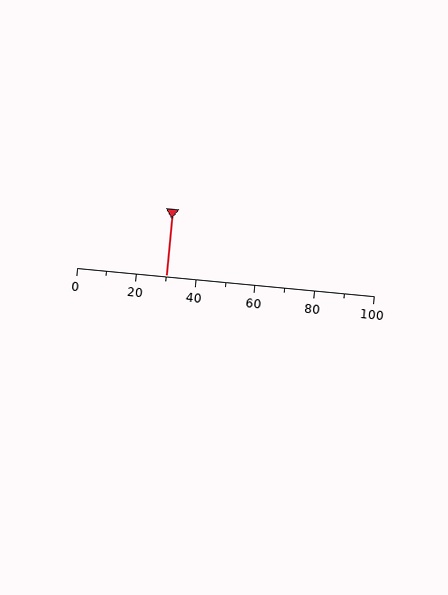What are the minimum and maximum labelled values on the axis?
The axis runs from 0 to 100.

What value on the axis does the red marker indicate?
The marker indicates approximately 30.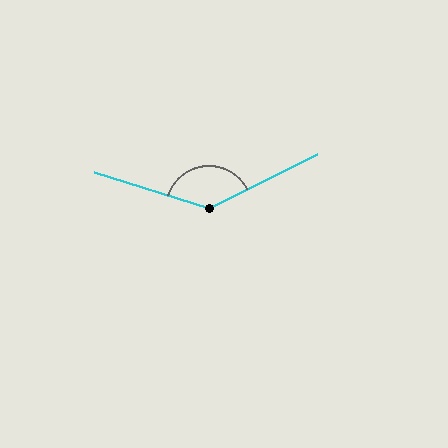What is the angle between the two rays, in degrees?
Approximately 136 degrees.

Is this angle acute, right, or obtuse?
It is obtuse.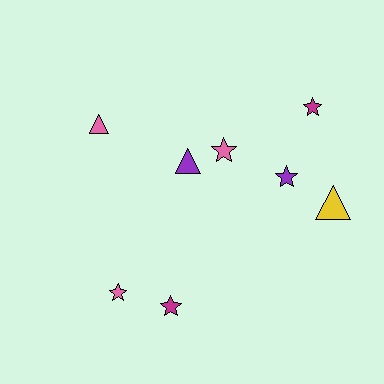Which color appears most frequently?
Pink, with 3 objects.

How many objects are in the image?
There are 8 objects.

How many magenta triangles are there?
There are no magenta triangles.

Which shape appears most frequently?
Star, with 5 objects.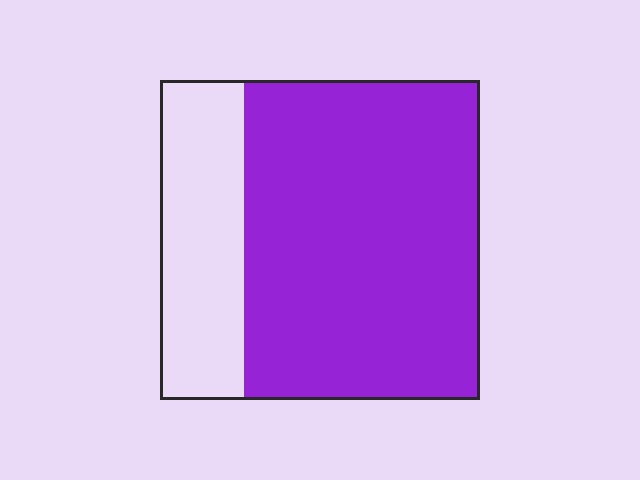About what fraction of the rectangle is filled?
About three quarters (3/4).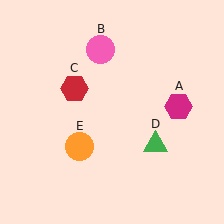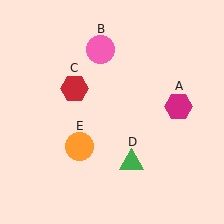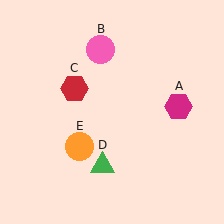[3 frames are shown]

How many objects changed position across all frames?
1 object changed position: green triangle (object D).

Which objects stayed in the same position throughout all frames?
Magenta hexagon (object A) and pink circle (object B) and red hexagon (object C) and orange circle (object E) remained stationary.